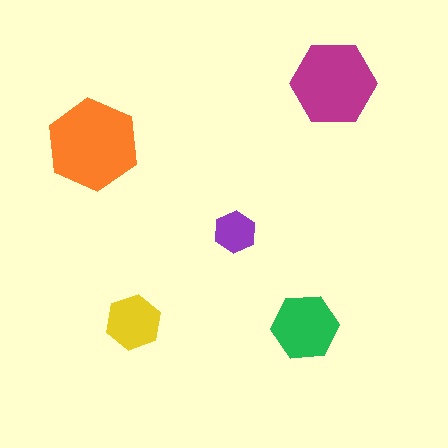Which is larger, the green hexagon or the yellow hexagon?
The green one.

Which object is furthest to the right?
The magenta hexagon is rightmost.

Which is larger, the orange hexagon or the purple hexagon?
The orange one.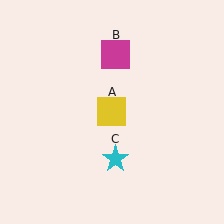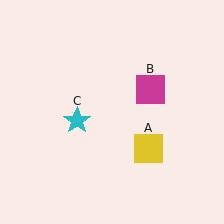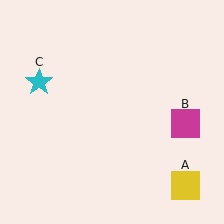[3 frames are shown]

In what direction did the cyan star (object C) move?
The cyan star (object C) moved up and to the left.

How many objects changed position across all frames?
3 objects changed position: yellow square (object A), magenta square (object B), cyan star (object C).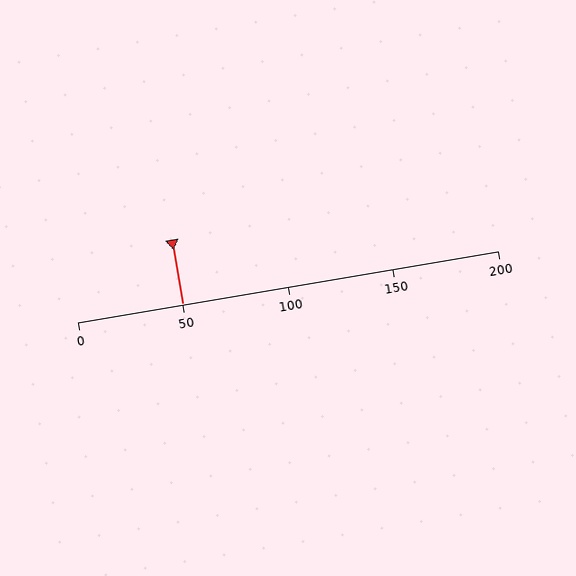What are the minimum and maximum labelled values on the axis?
The axis runs from 0 to 200.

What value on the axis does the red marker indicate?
The marker indicates approximately 50.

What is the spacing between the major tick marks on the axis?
The major ticks are spaced 50 apart.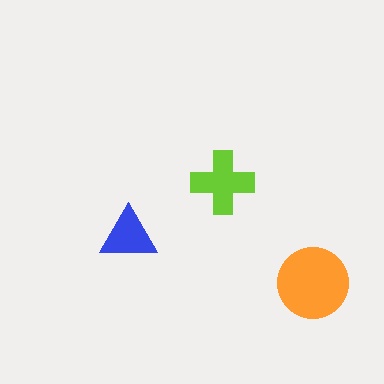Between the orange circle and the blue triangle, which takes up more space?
The orange circle.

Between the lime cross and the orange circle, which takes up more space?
The orange circle.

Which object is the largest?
The orange circle.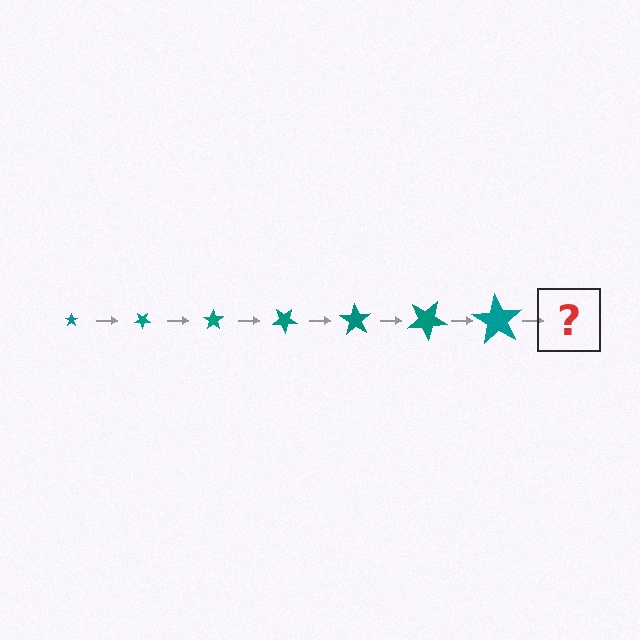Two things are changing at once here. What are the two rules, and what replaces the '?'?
The two rules are that the star grows larger each step and it rotates 35 degrees each step. The '?' should be a star, larger than the previous one and rotated 245 degrees from the start.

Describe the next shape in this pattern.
It should be a star, larger than the previous one and rotated 245 degrees from the start.